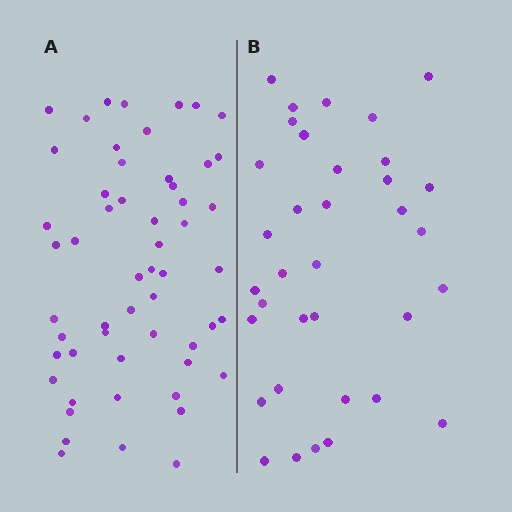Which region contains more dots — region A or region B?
Region A (the left region) has more dots.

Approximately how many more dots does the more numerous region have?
Region A has approximately 20 more dots than region B.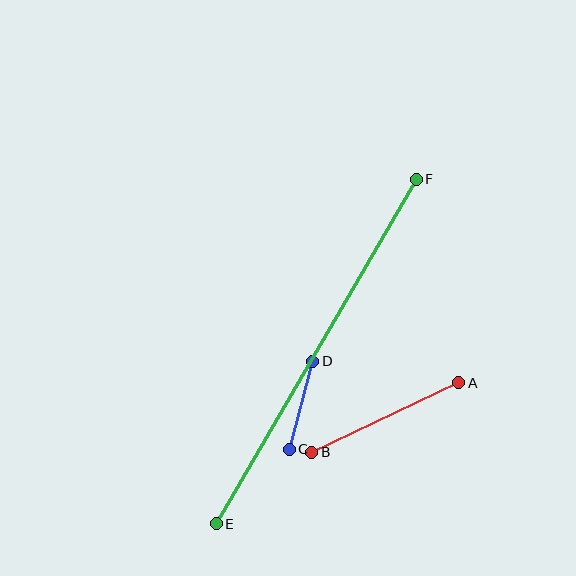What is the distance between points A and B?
The distance is approximately 163 pixels.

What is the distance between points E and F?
The distance is approximately 398 pixels.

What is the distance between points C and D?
The distance is approximately 91 pixels.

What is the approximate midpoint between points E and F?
The midpoint is at approximately (316, 351) pixels.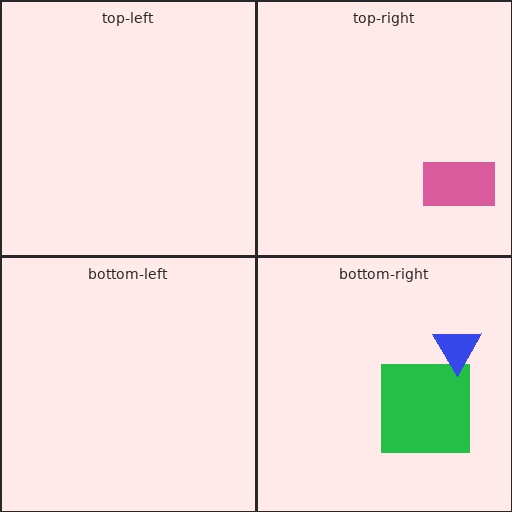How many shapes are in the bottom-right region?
2.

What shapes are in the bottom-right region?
The green square, the blue triangle.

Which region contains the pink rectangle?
The top-right region.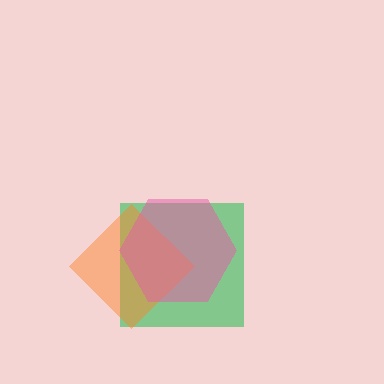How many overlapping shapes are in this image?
There are 3 overlapping shapes in the image.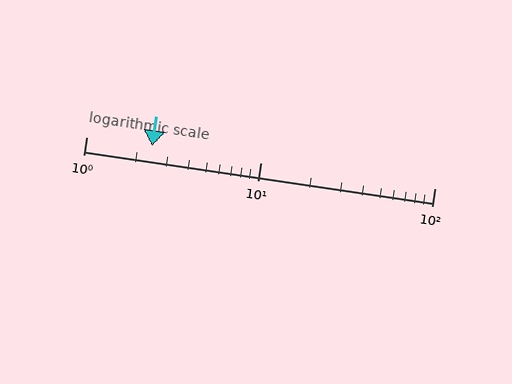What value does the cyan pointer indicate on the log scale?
The pointer indicates approximately 2.4.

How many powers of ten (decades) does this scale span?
The scale spans 2 decades, from 1 to 100.